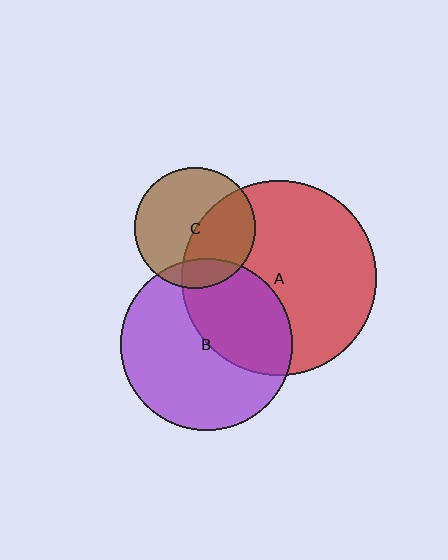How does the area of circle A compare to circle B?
Approximately 1.3 times.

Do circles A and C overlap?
Yes.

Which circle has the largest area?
Circle A (red).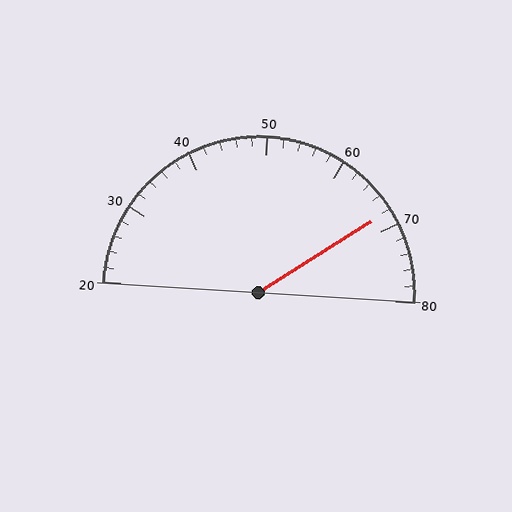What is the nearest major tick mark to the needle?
The nearest major tick mark is 70.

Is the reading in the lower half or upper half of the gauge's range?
The reading is in the upper half of the range (20 to 80).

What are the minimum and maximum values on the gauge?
The gauge ranges from 20 to 80.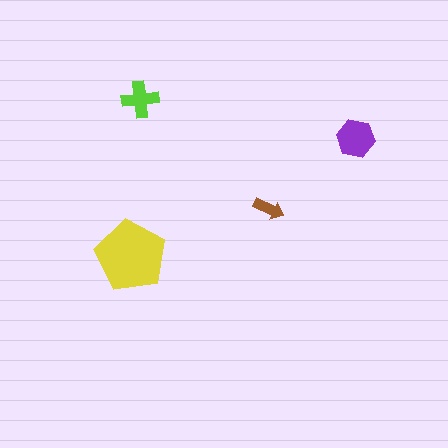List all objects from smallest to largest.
The brown arrow, the lime cross, the purple hexagon, the yellow pentagon.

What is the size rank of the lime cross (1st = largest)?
3rd.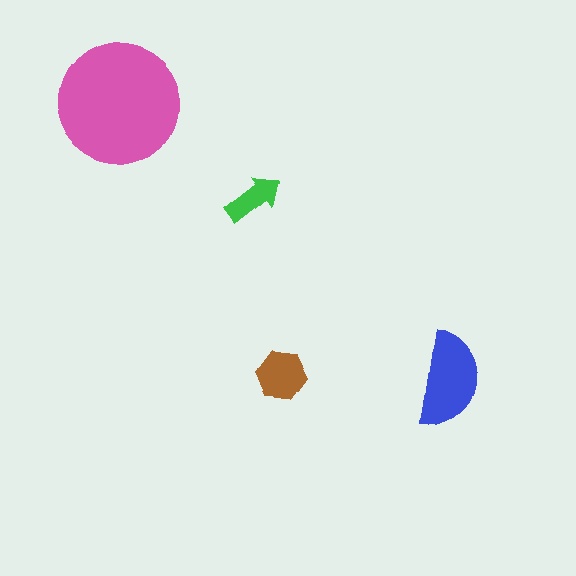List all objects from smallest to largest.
The green arrow, the brown hexagon, the blue semicircle, the pink circle.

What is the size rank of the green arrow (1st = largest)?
4th.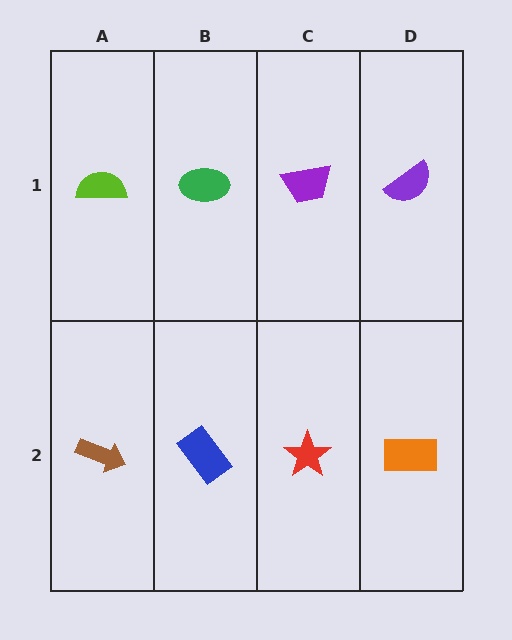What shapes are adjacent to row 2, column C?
A purple trapezoid (row 1, column C), a blue rectangle (row 2, column B), an orange rectangle (row 2, column D).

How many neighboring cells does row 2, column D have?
2.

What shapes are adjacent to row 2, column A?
A lime semicircle (row 1, column A), a blue rectangle (row 2, column B).